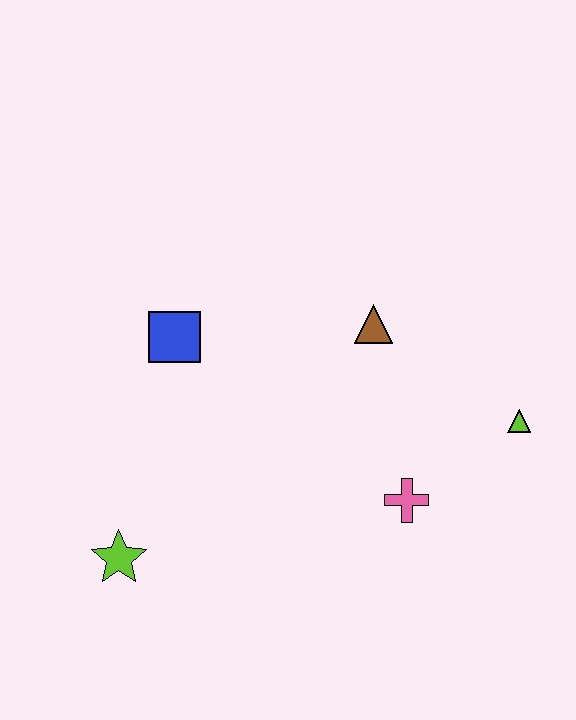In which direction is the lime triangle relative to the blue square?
The lime triangle is to the right of the blue square.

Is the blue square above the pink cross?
Yes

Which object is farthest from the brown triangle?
The lime star is farthest from the brown triangle.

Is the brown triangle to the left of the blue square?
No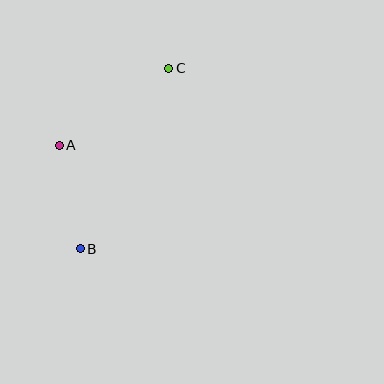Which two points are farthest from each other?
Points B and C are farthest from each other.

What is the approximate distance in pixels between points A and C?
The distance between A and C is approximately 134 pixels.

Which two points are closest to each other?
Points A and B are closest to each other.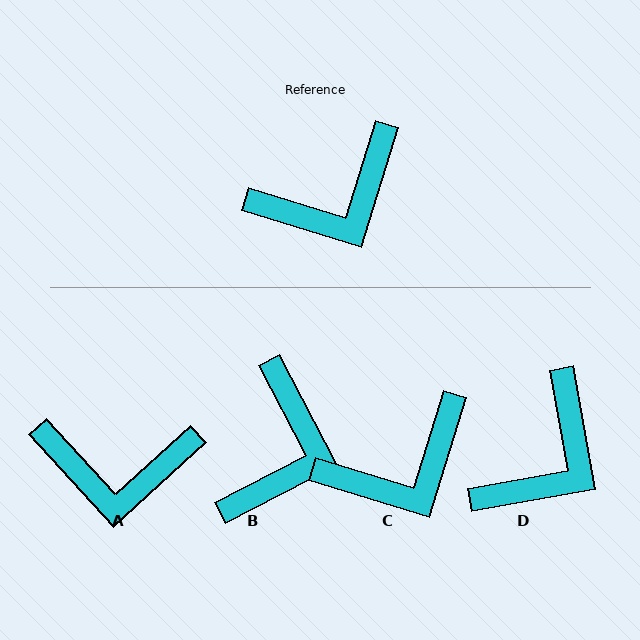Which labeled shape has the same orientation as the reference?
C.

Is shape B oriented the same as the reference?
No, it is off by about 44 degrees.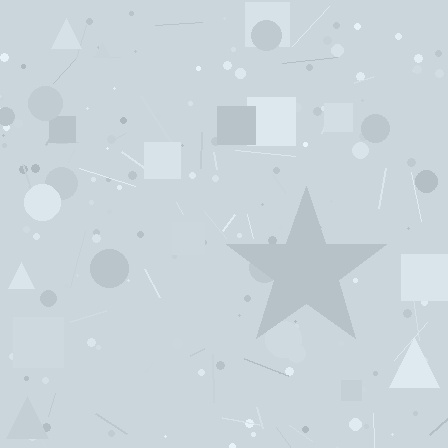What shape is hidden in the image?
A star is hidden in the image.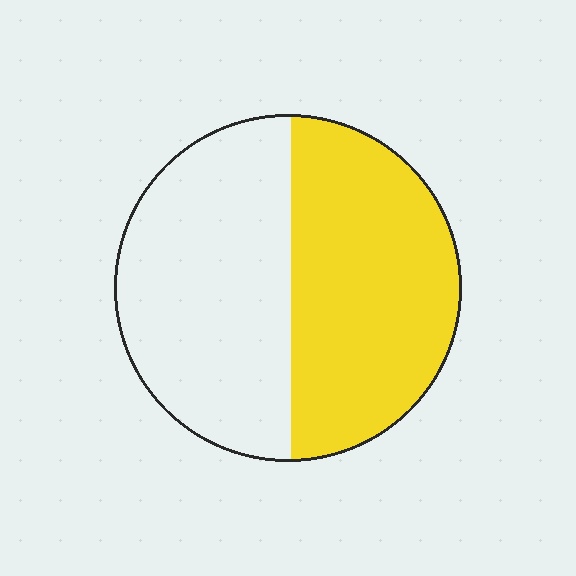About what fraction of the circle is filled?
About one half (1/2).